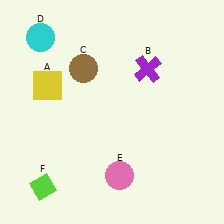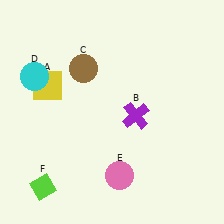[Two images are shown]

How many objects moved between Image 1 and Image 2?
2 objects moved between the two images.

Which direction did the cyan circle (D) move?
The cyan circle (D) moved down.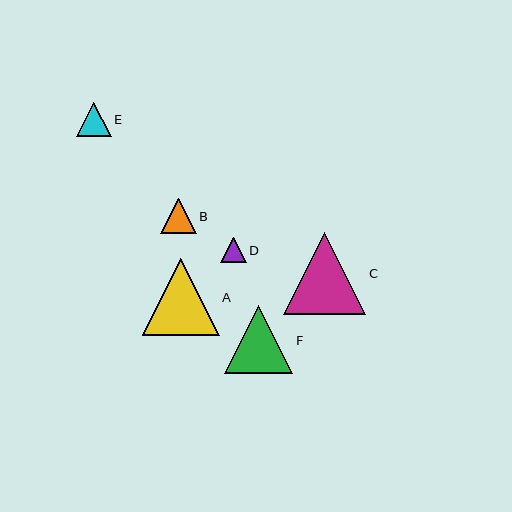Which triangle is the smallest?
Triangle D is the smallest with a size of approximately 25 pixels.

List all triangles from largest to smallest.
From largest to smallest: C, A, F, B, E, D.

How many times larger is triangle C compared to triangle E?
Triangle C is approximately 2.4 times the size of triangle E.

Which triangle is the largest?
Triangle C is the largest with a size of approximately 83 pixels.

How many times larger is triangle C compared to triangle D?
Triangle C is approximately 3.2 times the size of triangle D.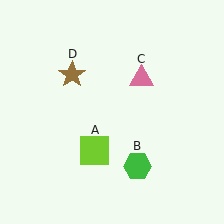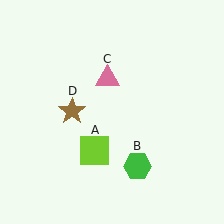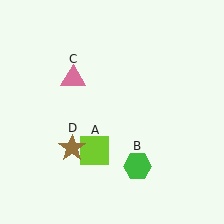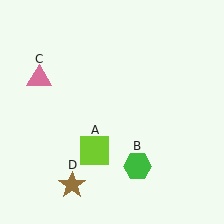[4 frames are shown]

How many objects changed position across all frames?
2 objects changed position: pink triangle (object C), brown star (object D).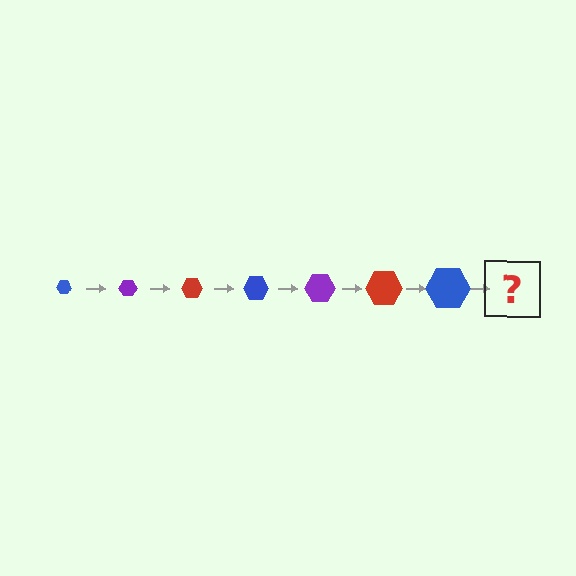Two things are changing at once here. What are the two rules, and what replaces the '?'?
The two rules are that the hexagon grows larger each step and the color cycles through blue, purple, and red. The '?' should be a purple hexagon, larger than the previous one.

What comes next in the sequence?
The next element should be a purple hexagon, larger than the previous one.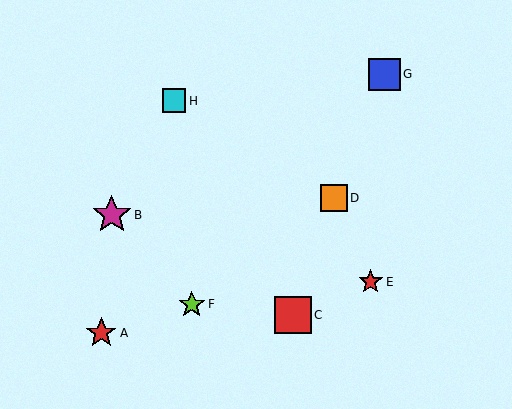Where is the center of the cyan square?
The center of the cyan square is at (174, 101).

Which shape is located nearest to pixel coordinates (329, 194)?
The orange square (labeled D) at (334, 198) is nearest to that location.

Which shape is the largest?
The magenta star (labeled B) is the largest.